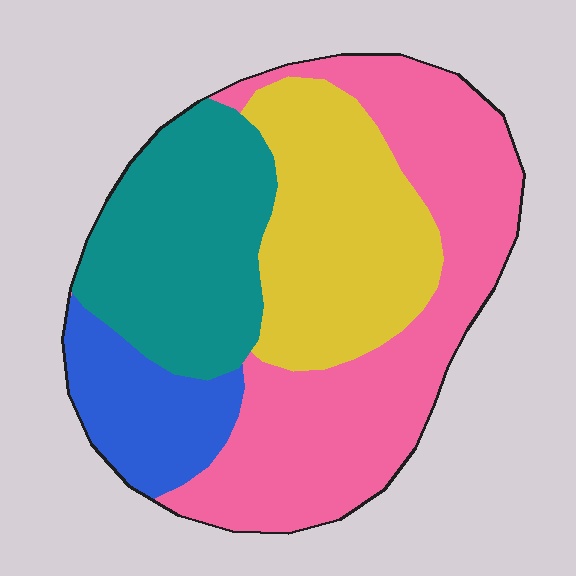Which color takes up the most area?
Pink, at roughly 40%.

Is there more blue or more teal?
Teal.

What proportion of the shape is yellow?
Yellow takes up about one quarter (1/4) of the shape.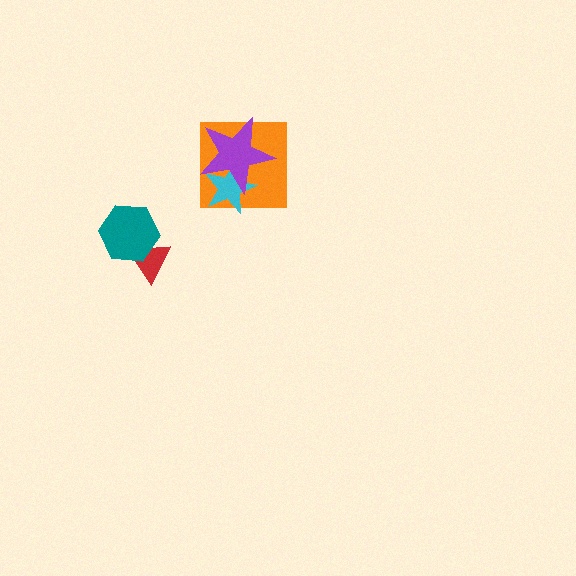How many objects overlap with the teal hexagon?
1 object overlaps with the teal hexagon.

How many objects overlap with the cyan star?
2 objects overlap with the cyan star.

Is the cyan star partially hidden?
Yes, it is partially covered by another shape.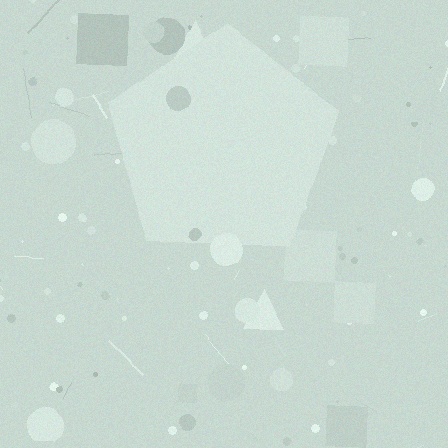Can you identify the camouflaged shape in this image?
The camouflaged shape is a pentagon.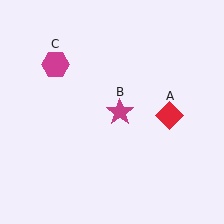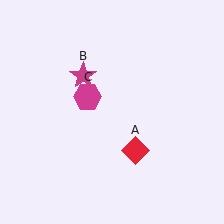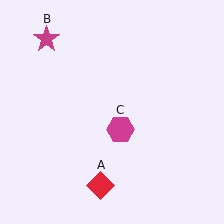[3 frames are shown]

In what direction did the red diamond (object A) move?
The red diamond (object A) moved down and to the left.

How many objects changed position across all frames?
3 objects changed position: red diamond (object A), magenta star (object B), magenta hexagon (object C).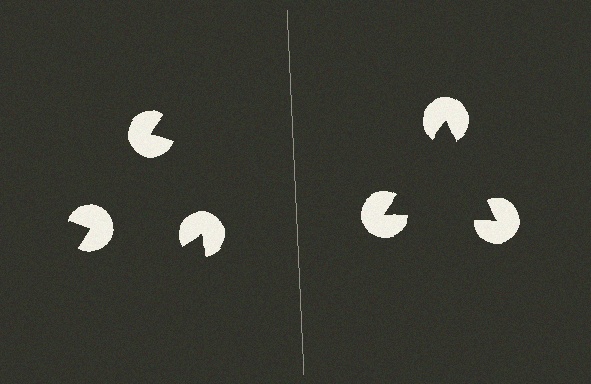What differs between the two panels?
The pac-man discs are positioned identically on both sides; only the wedge orientations differ. On the right they align to a triangle; on the left they are misaligned.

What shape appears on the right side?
An illusory triangle.